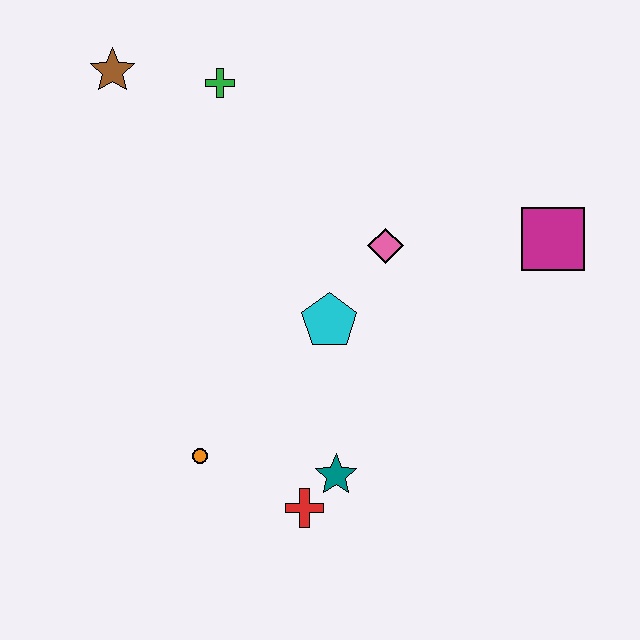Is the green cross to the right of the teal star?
No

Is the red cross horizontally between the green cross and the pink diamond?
Yes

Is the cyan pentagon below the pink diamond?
Yes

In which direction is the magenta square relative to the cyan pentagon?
The magenta square is to the right of the cyan pentagon.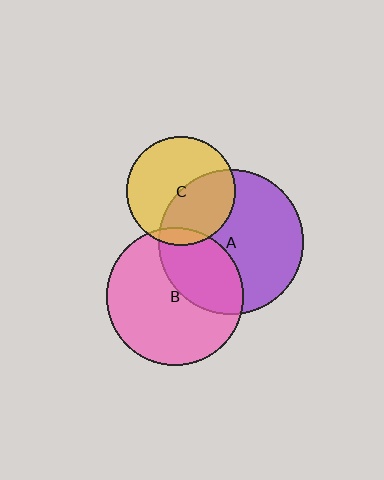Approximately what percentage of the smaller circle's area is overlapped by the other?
Approximately 35%.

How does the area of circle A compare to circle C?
Approximately 1.8 times.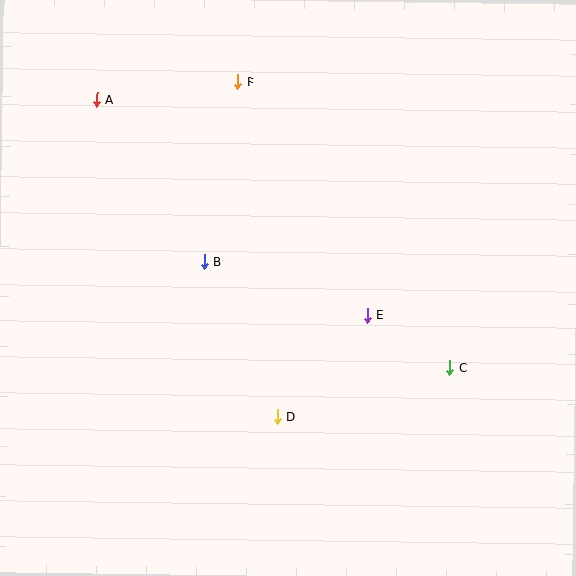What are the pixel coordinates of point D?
Point D is at (278, 417).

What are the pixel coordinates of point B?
Point B is at (205, 262).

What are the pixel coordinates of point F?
Point F is at (237, 82).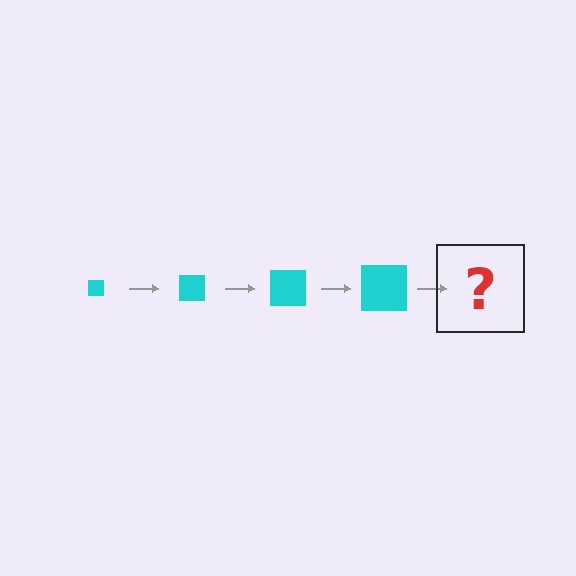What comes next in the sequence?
The next element should be a cyan square, larger than the previous one.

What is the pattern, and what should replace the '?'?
The pattern is that the square gets progressively larger each step. The '?' should be a cyan square, larger than the previous one.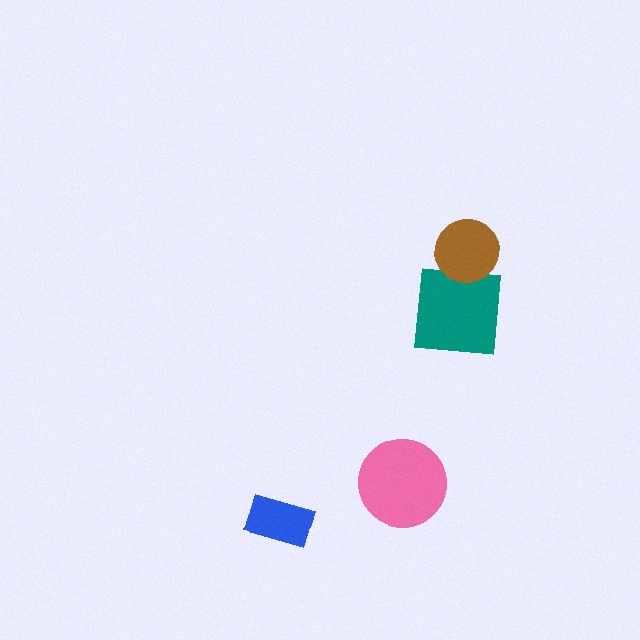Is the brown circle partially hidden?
No, no other shape covers it.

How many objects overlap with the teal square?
1 object overlaps with the teal square.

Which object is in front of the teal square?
The brown circle is in front of the teal square.